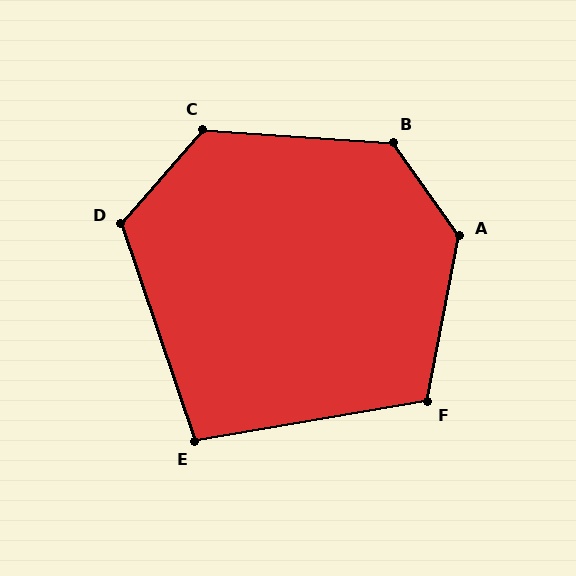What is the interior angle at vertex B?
Approximately 129 degrees (obtuse).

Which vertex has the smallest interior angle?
E, at approximately 99 degrees.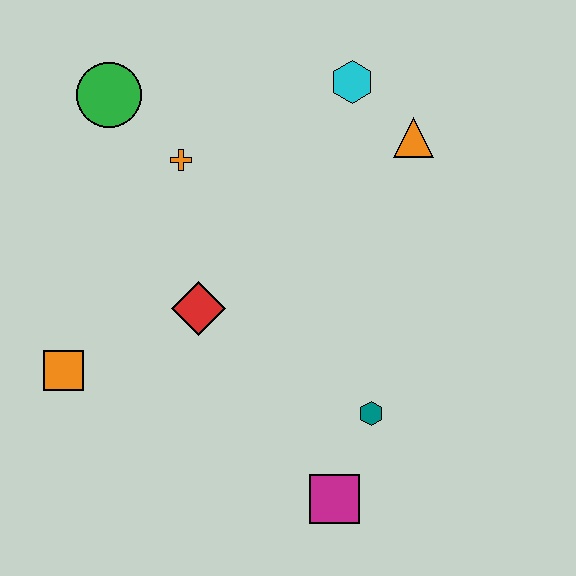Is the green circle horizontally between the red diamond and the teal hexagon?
No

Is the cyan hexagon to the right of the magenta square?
Yes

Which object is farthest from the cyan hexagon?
The magenta square is farthest from the cyan hexagon.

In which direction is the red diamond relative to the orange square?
The red diamond is to the right of the orange square.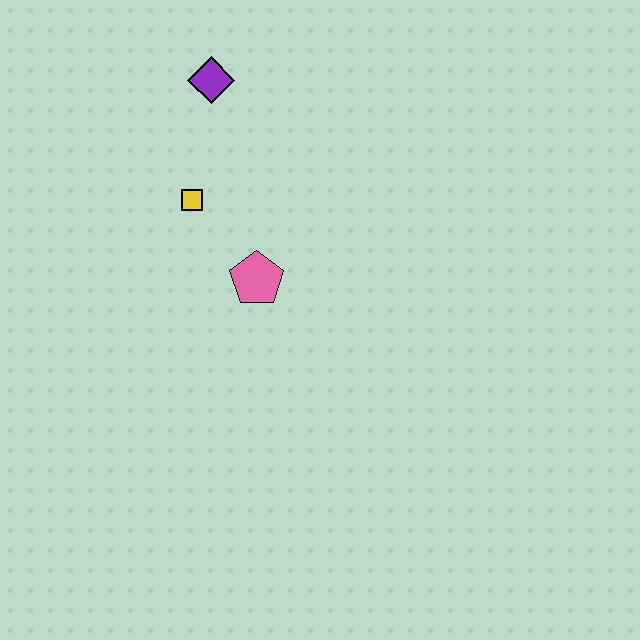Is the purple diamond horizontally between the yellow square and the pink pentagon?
Yes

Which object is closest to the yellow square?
The pink pentagon is closest to the yellow square.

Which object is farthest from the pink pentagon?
The purple diamond is farthest from the pink pentagon.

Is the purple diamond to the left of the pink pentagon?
Yes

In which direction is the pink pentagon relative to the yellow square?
The pink pentagon is below the yellow square.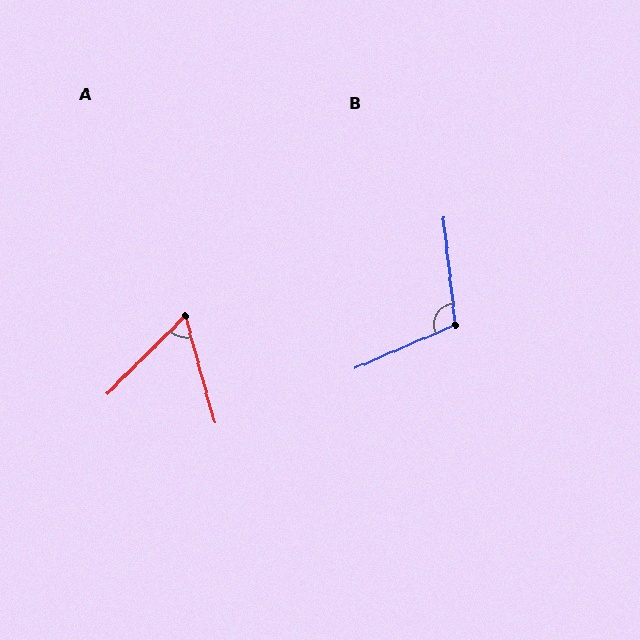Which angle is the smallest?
A, at approximately 60 degrees.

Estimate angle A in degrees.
Approximately 60 degrees.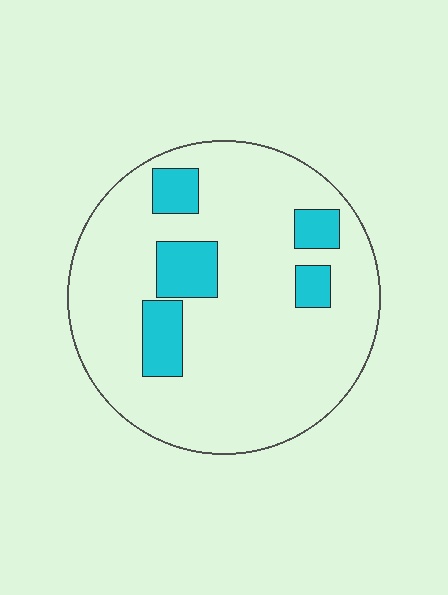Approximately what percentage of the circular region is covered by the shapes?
Approximately 15%.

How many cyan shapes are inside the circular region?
5.